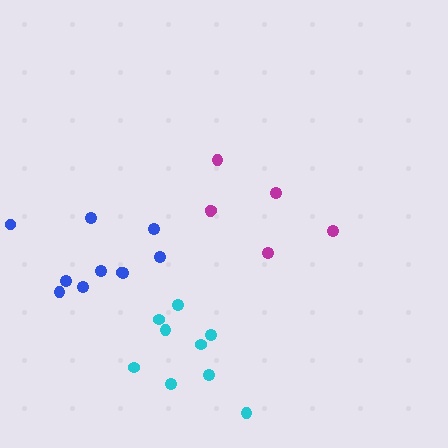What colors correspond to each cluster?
The clusters are colored: magenta, cyan, blue.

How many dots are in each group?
Group 1: 6 dots, Group 2: 9 dots, Group 3: 10 dots (25 total).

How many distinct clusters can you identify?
There are 3 distinct clusters.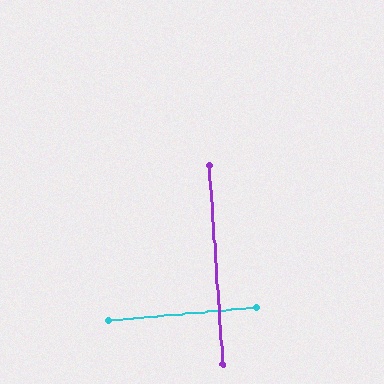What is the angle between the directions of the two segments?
Approximately 89 degrees.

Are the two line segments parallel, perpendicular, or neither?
Perpendicular — they meet at approximately 89°.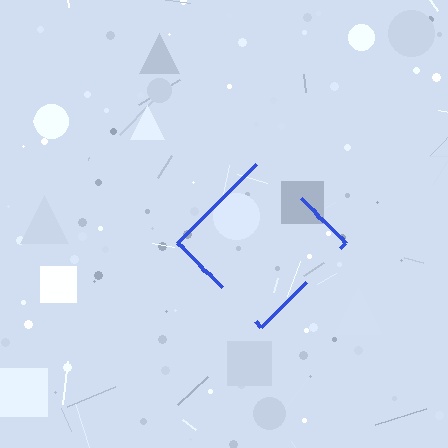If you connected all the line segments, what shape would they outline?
They would outline a diamond.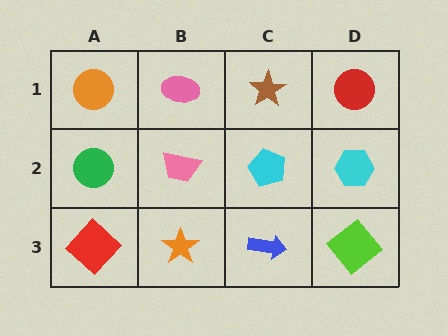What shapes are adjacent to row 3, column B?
A pink trapezoid (row 2, column B), a red diamond (row 3, column A), a blue arrow (row 3, column C).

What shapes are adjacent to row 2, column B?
A pink ellipse (row 1, column B), an orange star (row 3, column B), a green circle (row 2, column A), a cyan pentagon (row 2, column C).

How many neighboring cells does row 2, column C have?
4.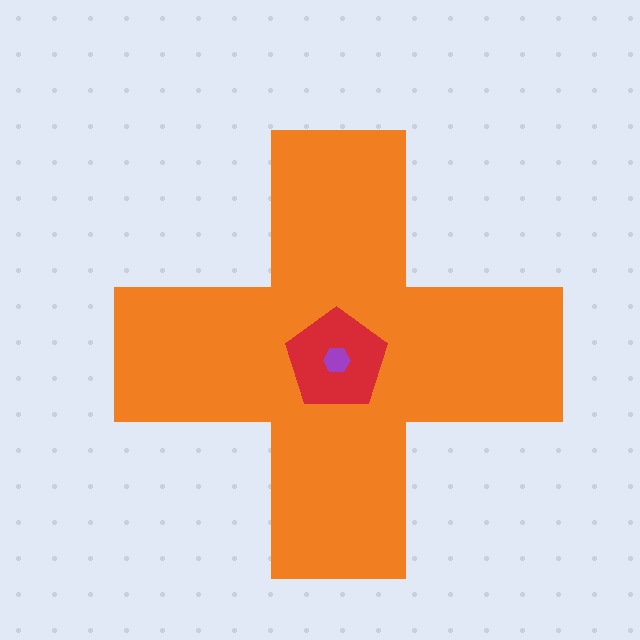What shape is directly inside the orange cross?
The red pentagon.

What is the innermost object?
The purple hexagon.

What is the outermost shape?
The orange cross.